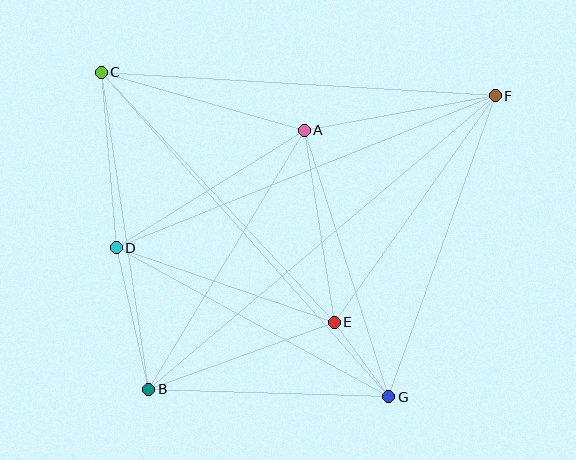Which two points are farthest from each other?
Points B and F are farthest from each other.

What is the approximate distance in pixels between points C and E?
The distance between C and E is approximately 342 pixels.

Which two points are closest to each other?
Points E and G are closest to each other.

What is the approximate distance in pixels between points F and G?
The distance between F and G is approximately 319 pixels.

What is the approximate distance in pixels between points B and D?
The distance between B and D is approximately 145 pixels.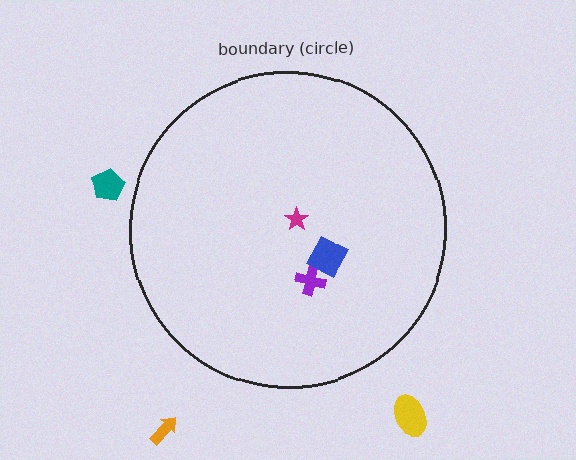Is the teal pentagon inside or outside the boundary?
Outside.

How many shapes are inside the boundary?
3 inside, 3 outside.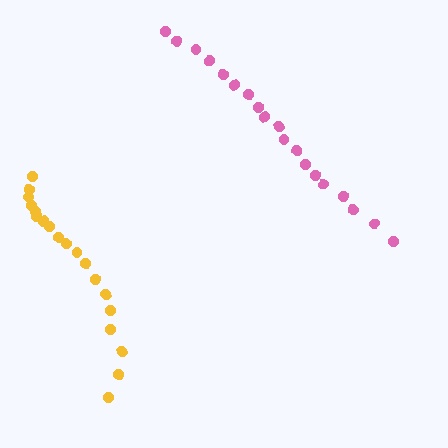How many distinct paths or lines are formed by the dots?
There are 2 distinct paths.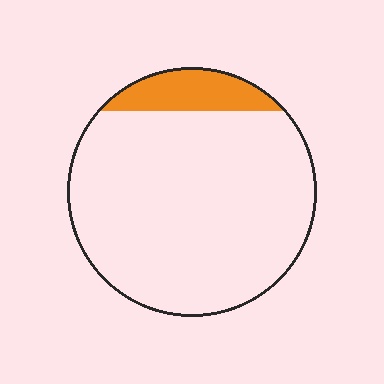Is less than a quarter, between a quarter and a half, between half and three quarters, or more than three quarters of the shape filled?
Less than a quarter.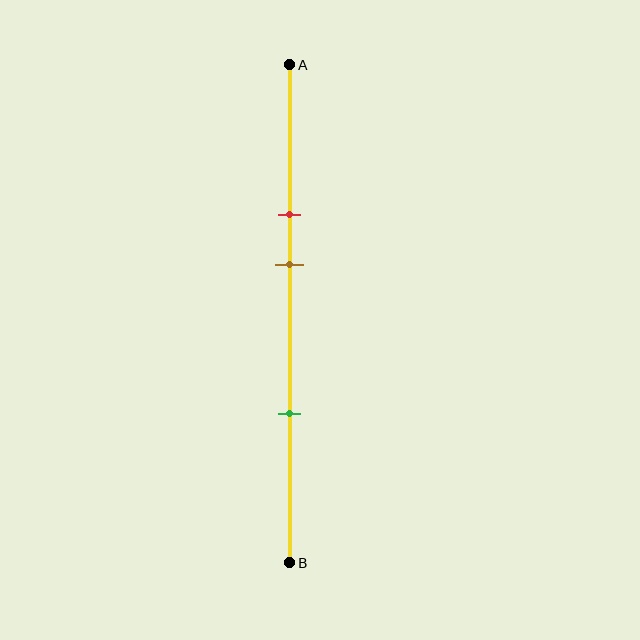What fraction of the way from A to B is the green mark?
The green mark is approximately 70% (0.7) of the way from A to B.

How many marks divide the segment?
There are 3 marks dividing the segment.